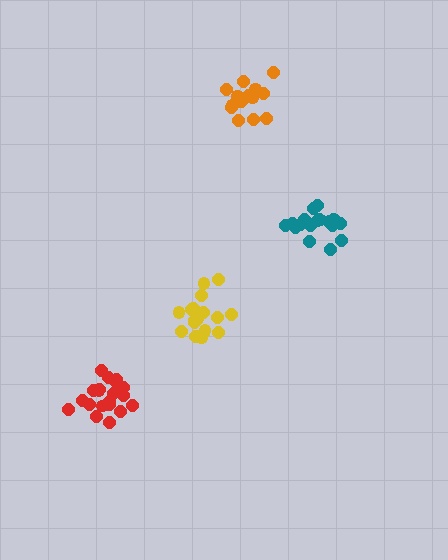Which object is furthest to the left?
The red cluster is leftmost.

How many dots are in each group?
Group 1: 21 dots, Group 2: 16 dots, Group 3: 19 dots, Group 4: 18 dots (74 total).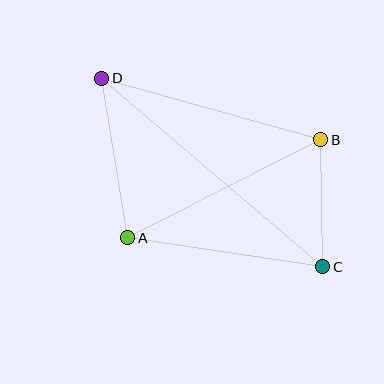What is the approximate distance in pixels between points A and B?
The distance between A and B is approximately 217 pixels.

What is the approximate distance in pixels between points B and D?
The distance between B and D is approximately 228 pixels.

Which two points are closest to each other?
Points B and C are closest to each other.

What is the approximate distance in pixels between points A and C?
The distance between A and C is approximately 197 pixels.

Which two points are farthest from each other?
Points C and D are farthest from each other.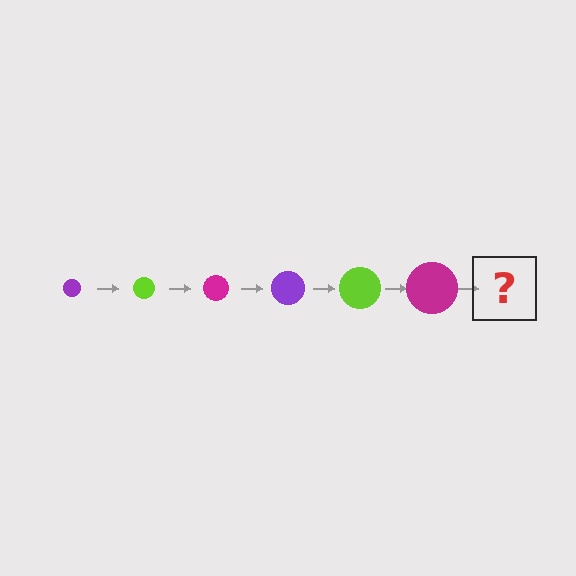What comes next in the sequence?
The next element should be a purple circle, larger than the previous one.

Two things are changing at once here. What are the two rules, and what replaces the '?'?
The two rules are that the circle grows larger each step and the color cycles through purple, lime, and magenta. The '?' should be a purple circle, larger than the previous one.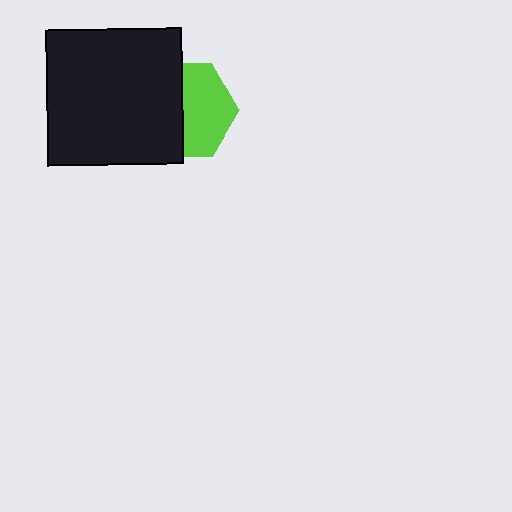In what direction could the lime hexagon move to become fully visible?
The lime hexagon could move right. That would shift it out from behind the black square entirely.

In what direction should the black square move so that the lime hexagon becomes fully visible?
The black square should move left. That is the shortest direction to clear the overlap and leave the lime hexagon fully visible.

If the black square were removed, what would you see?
You would see the complete lime hexagon.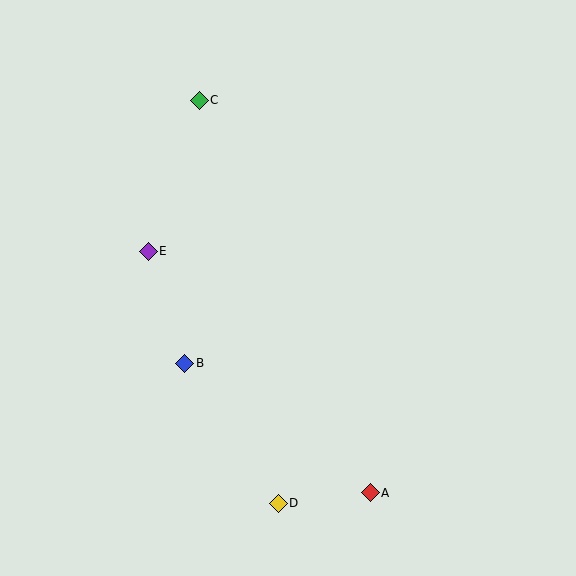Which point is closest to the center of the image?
Point B at (185, 363) is closest to the center.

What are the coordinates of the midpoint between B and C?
The midpoint between B and C is at (192, 232).